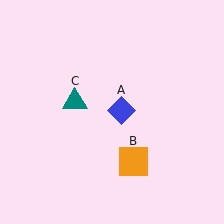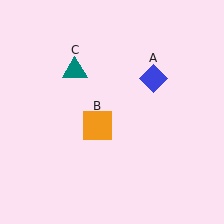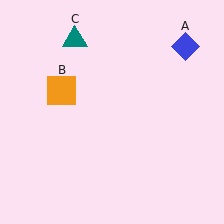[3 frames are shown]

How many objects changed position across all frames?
3 objects changed position: blue diamond (object A), orange square (object B), teal triangle (object C).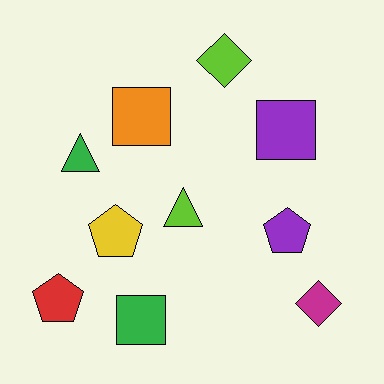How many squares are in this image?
There are 3 squares.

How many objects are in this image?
There are 10 objects.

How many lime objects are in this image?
There are 2 lime objects.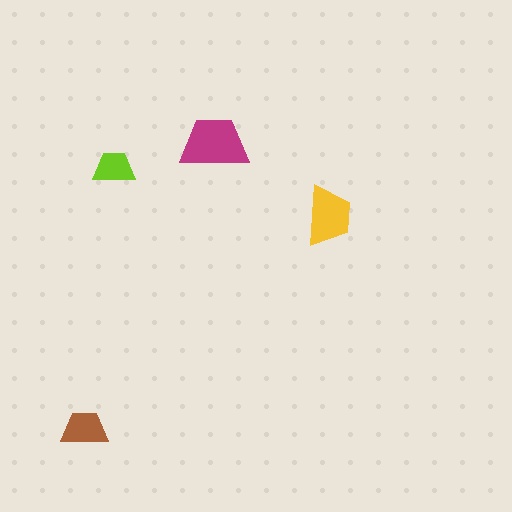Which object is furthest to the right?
The yellow trapezoid is rightmost.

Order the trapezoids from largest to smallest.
the magenta one, the yellow one, the brown one, the lime one.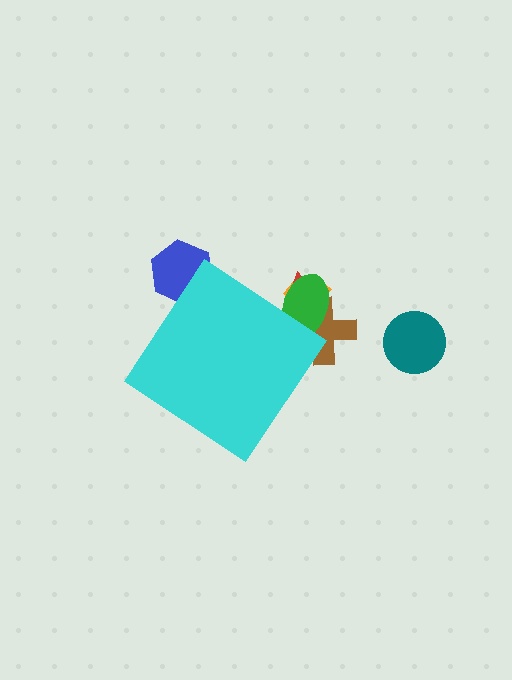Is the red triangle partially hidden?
Yes, the red triangle is partially hidden behind the cyan diamond.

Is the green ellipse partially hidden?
Yes, the green ellipse is partially hidden behind the cyan diamond.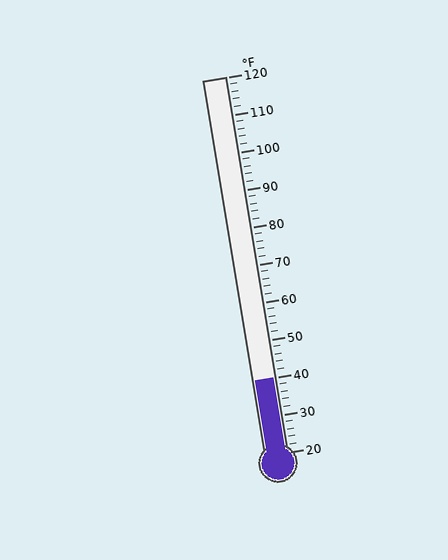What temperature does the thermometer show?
The thermometer shows approximately 40°F.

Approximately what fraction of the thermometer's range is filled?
The thermometer is filled to approximately 20% of its range.